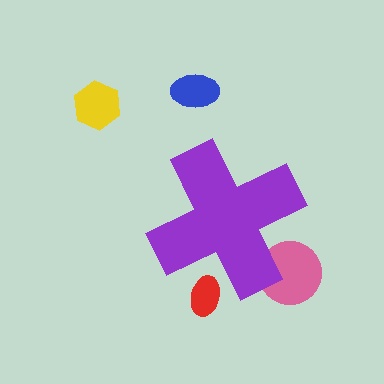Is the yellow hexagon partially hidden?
No, the yellow hexagon is fully visible.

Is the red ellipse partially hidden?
Yes, the red ellipse is partially hidden behind the purple cross.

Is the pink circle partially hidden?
Yes, the pink circle is partially hidden behind the purple cross.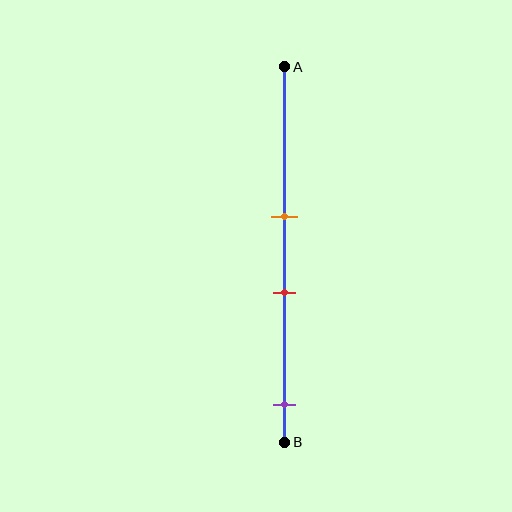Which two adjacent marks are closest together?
The orange and red marks are the closest adjacent pair.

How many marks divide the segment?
There are 3 marks dividing the segment.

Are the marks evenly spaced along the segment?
No, the marks are not evenly spaced.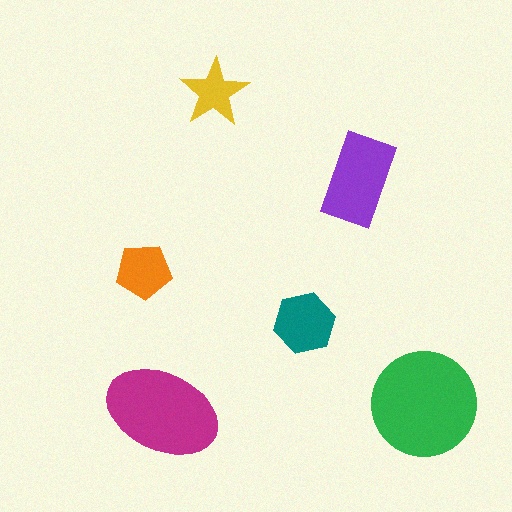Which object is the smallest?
The yellow star.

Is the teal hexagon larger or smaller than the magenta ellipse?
Smaller.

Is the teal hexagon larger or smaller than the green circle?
Smaller.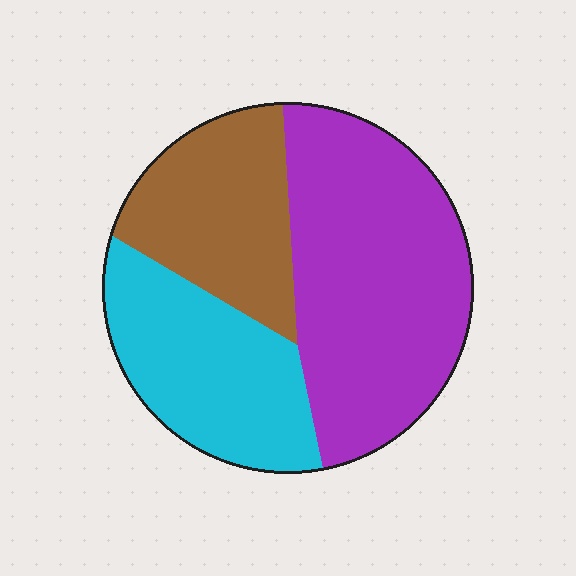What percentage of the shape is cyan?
Cyan covers about 30% of the shape.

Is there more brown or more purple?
Purple.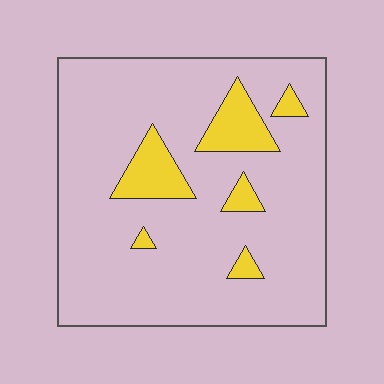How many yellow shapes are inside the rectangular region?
6.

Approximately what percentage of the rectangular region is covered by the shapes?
Approximately 15%.